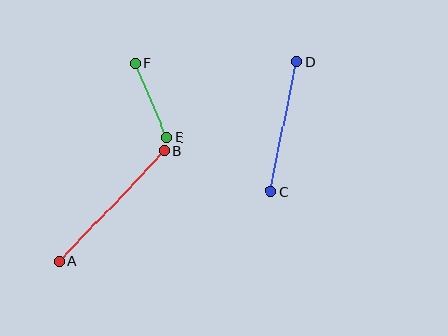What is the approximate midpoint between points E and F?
The midpoint is at approximately (151, 100) pixels.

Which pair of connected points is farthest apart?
Points A and B are farthest apart.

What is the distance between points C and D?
The distance is approximately 132 pixels.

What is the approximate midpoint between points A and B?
The midpoint is at approximately (112, 206) pixels.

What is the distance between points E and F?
The distance is approximately 81 pixels.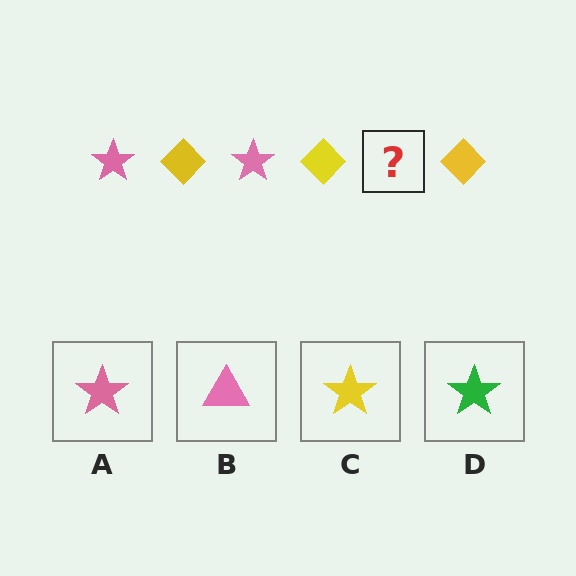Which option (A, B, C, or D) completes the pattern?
A.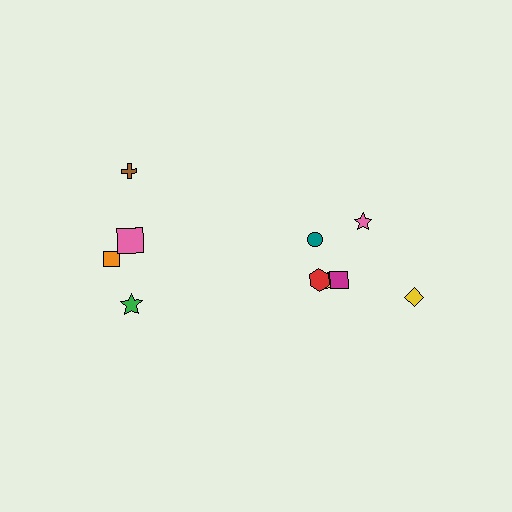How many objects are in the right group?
There are 6 objects.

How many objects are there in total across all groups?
There are 10 objects.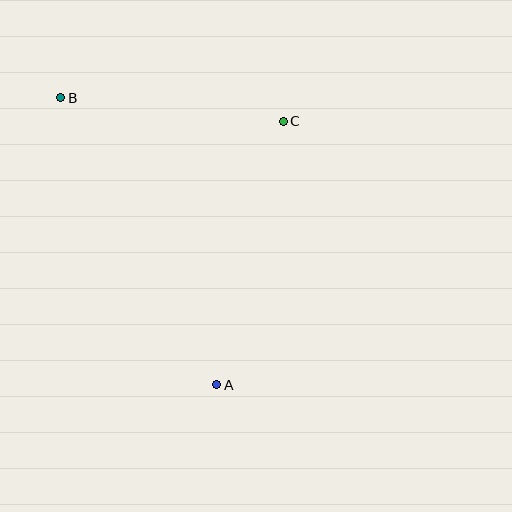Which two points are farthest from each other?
Points A and B are farthest from each other.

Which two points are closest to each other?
Points B and C are closest to each other.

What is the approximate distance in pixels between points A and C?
The distance between A and C is approximately 272 pixels.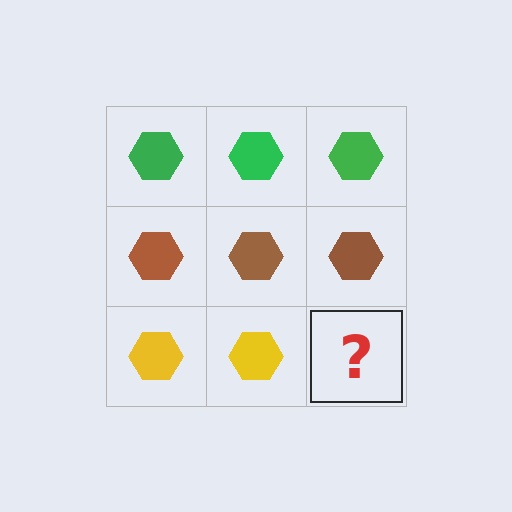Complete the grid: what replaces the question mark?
The question mark should be replaced with a yellow hexagon.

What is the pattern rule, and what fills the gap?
The rule is that each row has a consistent color. The gap should be filled with a yellow hexagon.